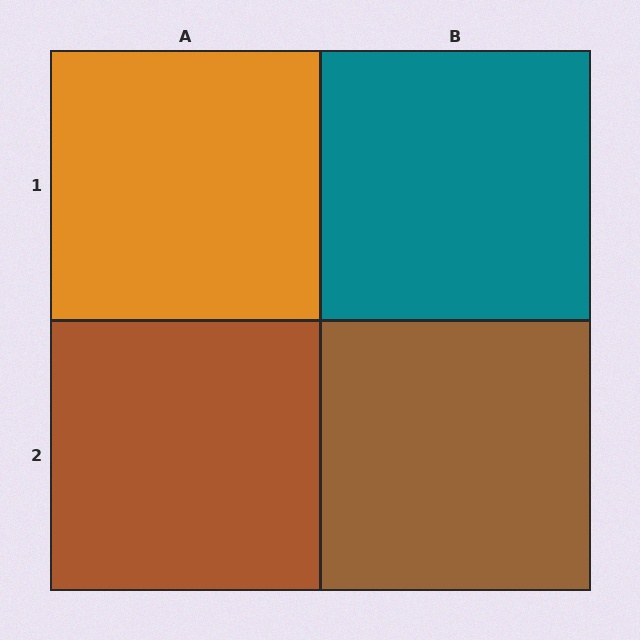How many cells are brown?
2 cells are brown.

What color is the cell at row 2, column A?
Brown.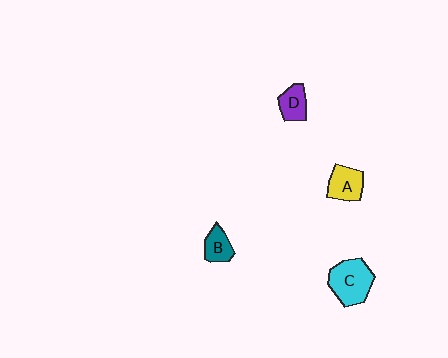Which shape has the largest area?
Shape C (cyan).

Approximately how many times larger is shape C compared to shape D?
Approximately 1.8 times.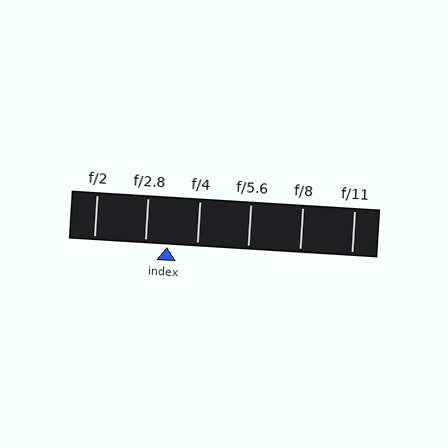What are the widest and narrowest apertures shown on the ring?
The widest aperture shown is f/2 and the narrowest is f/11.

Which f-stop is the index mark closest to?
The index mark is closest to f/2.8.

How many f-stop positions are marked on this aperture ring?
There are 6 f-stop positions marked.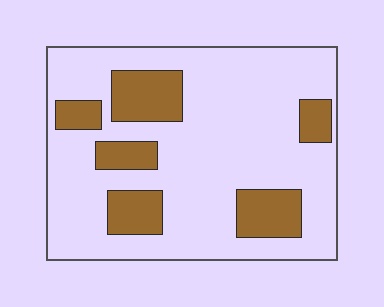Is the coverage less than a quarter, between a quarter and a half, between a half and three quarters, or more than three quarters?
Less than a quarter.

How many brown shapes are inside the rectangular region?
6.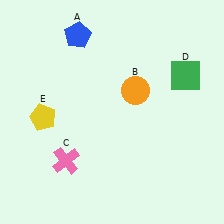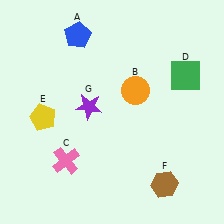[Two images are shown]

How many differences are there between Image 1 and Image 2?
There are 2 differences between the two images.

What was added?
A brown hexagon (F), a purple star (G) were added in Image 2.